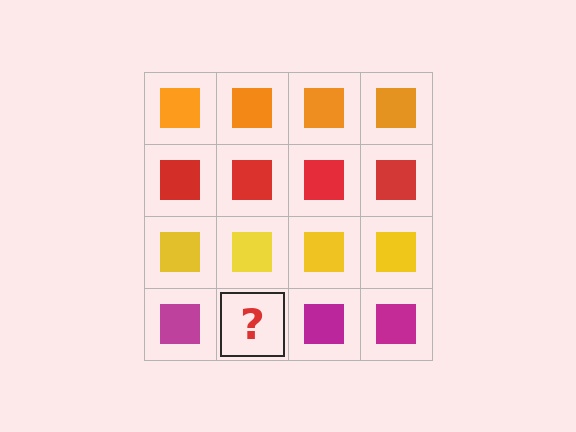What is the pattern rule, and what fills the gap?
The rule is that each row has a consistent color. The gap should be filled with a magenta square.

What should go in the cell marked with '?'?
The missing cell should contain a magenta square.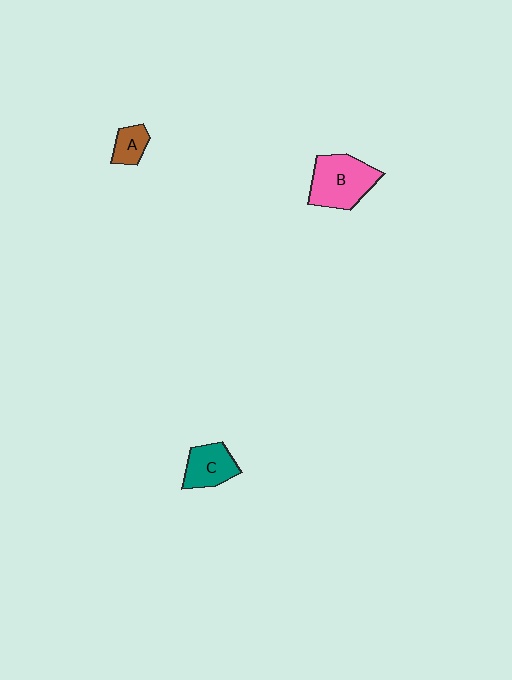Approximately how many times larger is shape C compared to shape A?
Approximately 1.6 times.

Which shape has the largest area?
Shape B (pink).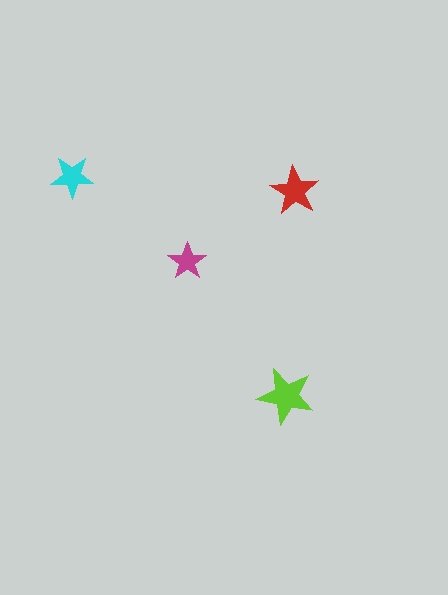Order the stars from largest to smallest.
the lime one, the red one, the cyan one, the magenta one.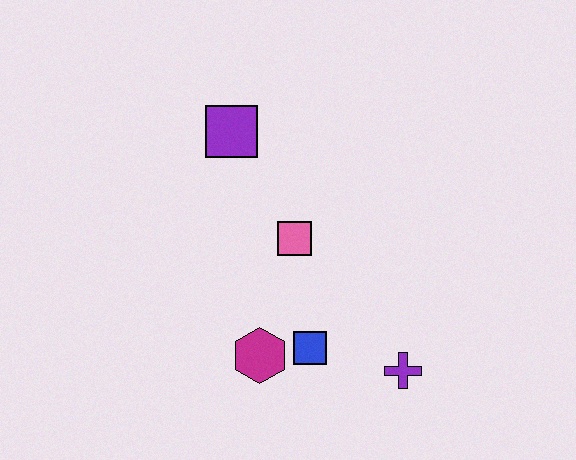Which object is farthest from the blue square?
The purple square is farthest from the blue square.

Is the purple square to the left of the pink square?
Yes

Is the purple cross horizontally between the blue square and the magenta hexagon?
No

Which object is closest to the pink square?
The blue square is closest to the pink square.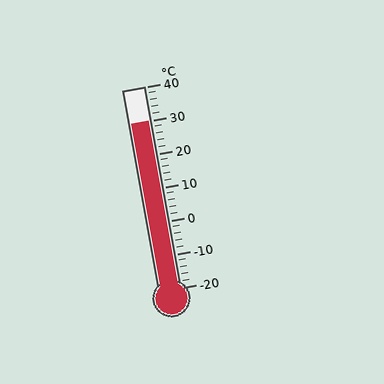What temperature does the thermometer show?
The thermometer shows approximately 30°C.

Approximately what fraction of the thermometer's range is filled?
The thermometer is filled to approximately 85% of its range.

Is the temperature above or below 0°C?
The temperature is above 0°C.